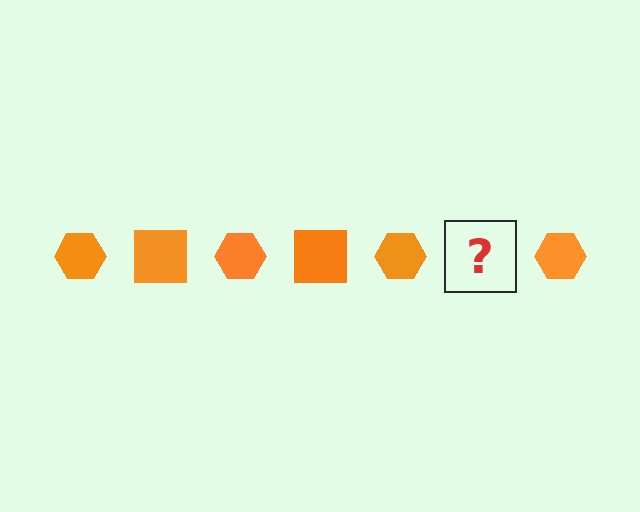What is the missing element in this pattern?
The missing element is an orange square.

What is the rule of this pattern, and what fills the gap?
The rule is that the pattern cycles through hexagon, square shapes in orange. The gap should be filled with an orange square.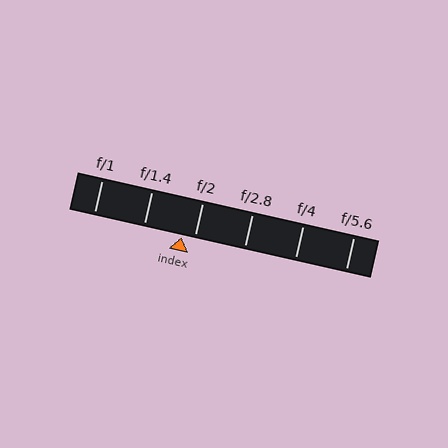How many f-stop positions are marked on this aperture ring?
There are 6 f-stop positions marked.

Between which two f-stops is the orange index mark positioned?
The index mark is between f/1.4 and f/2.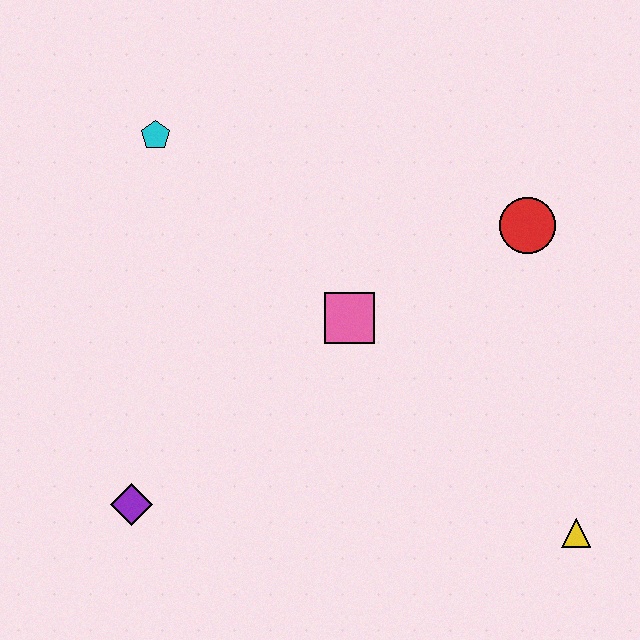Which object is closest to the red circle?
The pink square is closest to the red circle.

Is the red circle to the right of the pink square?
Yes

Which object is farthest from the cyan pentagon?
The yellow triangle is farthest from the cyan pentagon.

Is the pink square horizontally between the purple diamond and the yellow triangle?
Yes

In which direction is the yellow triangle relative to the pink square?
The yellow triangle is to the right of the pink square.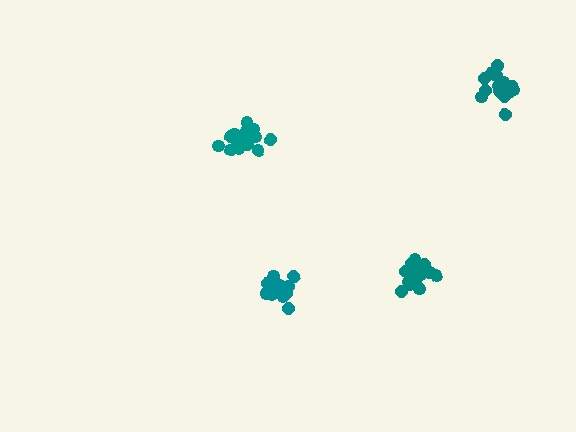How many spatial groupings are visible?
There are 4 spatial groupings.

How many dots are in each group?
Group 1: 16 dots, Group 2: 21 dots, Group 3: 21 dots, Group 4: 20 dots (78 total).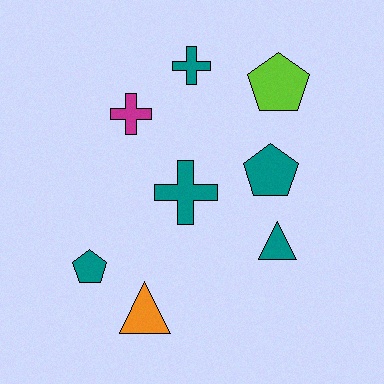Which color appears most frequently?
Teal, with 5 objects.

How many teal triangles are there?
There is 1 teal triangle.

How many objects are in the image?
There are 8 objects.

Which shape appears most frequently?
Pentagon, with 3 objects.